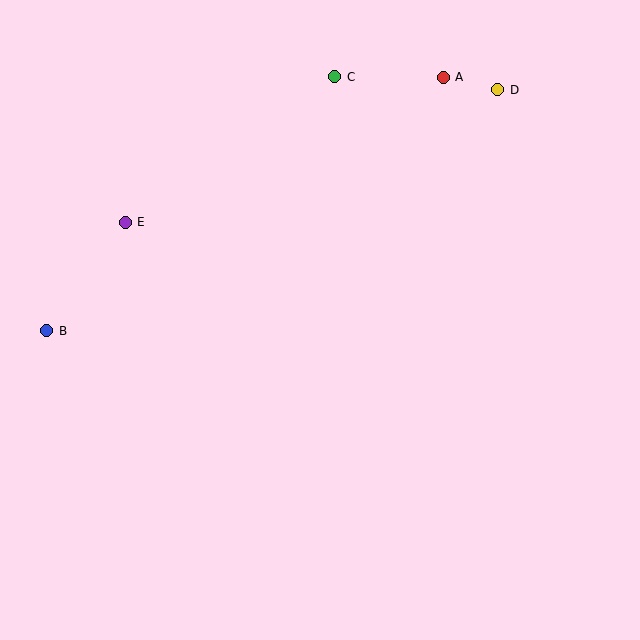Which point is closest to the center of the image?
Point E at (125, 222) is closest to the center.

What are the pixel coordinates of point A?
Point A is at (443, 77).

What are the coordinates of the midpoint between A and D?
The midpoint between A and D is at (471, 83).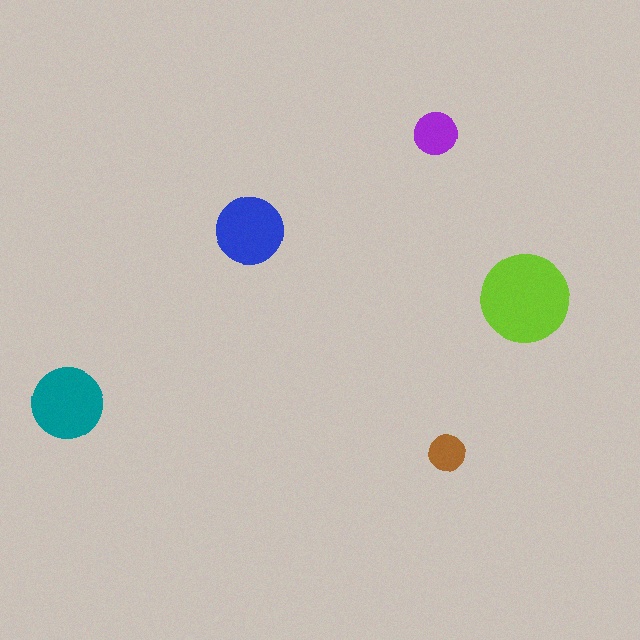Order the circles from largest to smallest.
the lime one, the teal one, the blue one, the purple one, the brown one.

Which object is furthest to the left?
The teal circle is leftmost.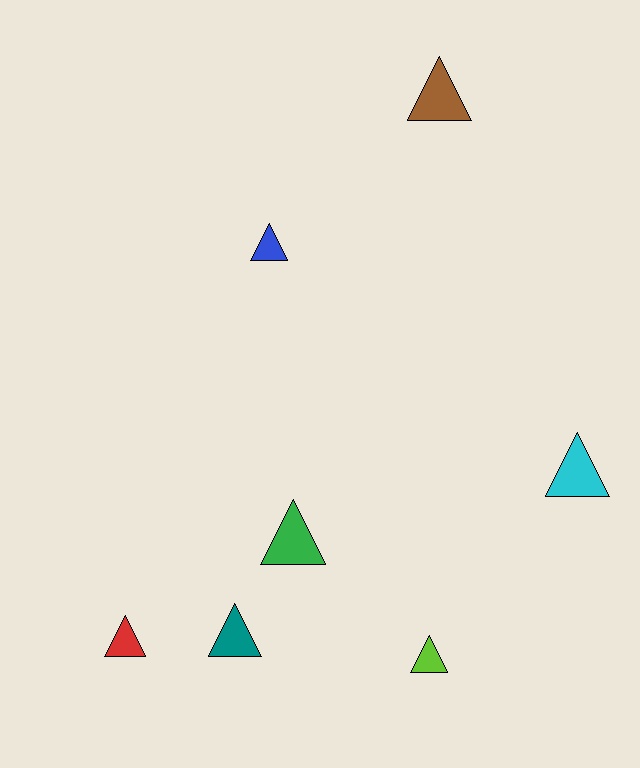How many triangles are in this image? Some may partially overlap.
There are 7 triangles.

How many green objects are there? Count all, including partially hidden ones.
There is 1 green object.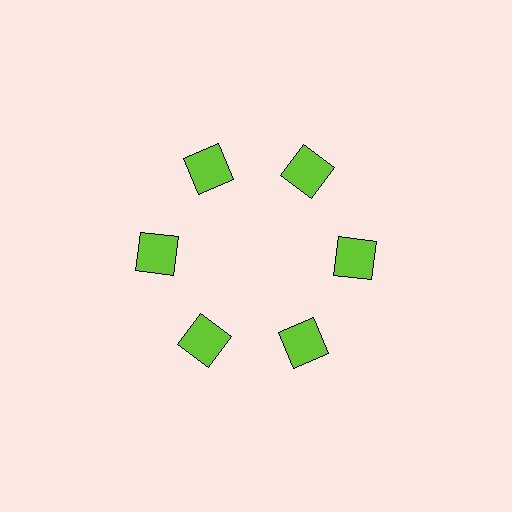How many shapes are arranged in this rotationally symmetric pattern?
There are 6 shapes, arranged in 6 groups of 1.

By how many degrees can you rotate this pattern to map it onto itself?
The pattern maps onto itself every 60 degrees of rotation.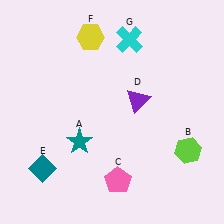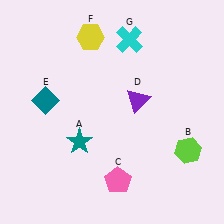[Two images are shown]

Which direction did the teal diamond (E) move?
The teal diamond (E) moved up.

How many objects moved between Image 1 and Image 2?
1 object moved between the two images.